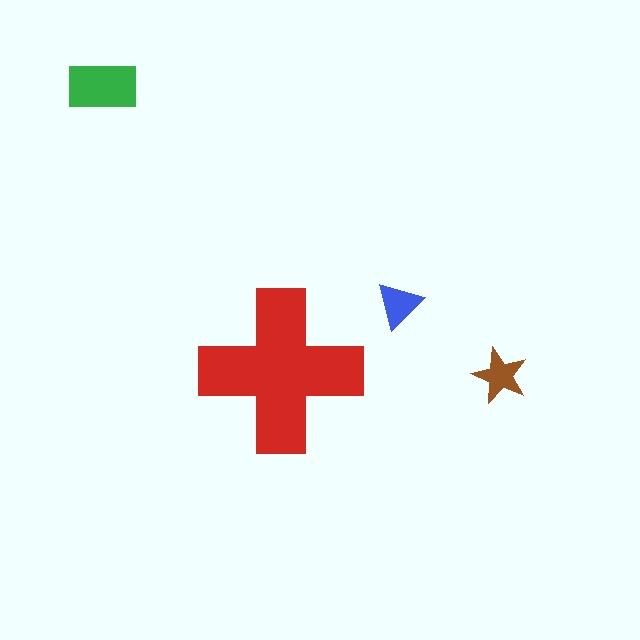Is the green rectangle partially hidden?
No, the green rectangle is fully visible.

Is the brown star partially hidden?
No, the brown star is fully visible.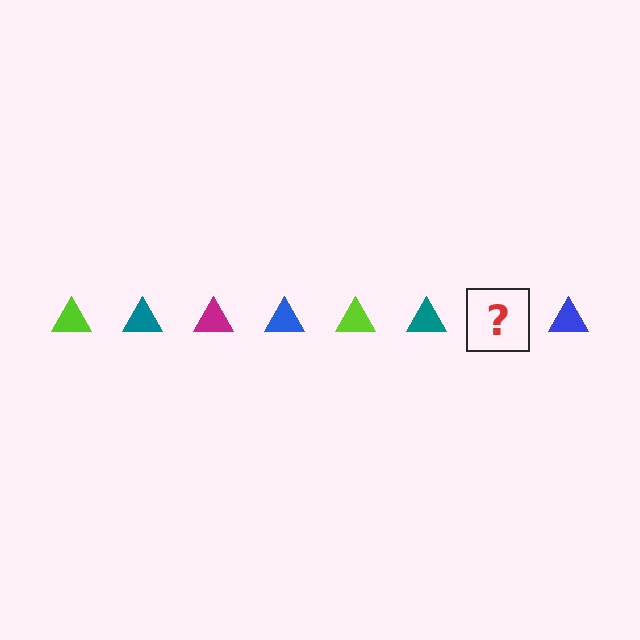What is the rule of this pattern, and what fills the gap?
The rule is that the pattern cycles through lime, teal, magenta, blue triangles. The gap should be filled with a magenta triangle.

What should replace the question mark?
The question mark should be replaced with a magenta triangle.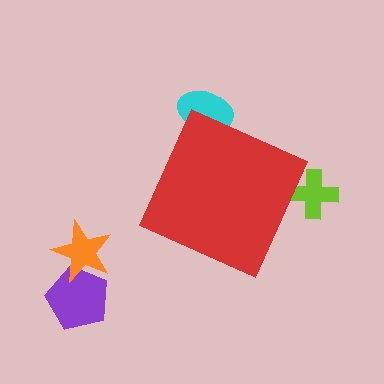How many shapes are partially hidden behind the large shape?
2 shapes are partially hidden.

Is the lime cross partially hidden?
Yes, the lime cross is partially hidden behind the red diamond.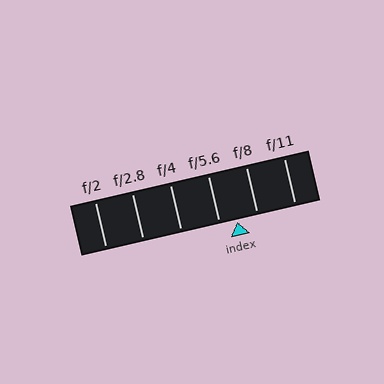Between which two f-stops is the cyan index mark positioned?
The index mark is between f/5.6 and f/8.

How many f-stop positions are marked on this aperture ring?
There are 6 f-stop positions marked.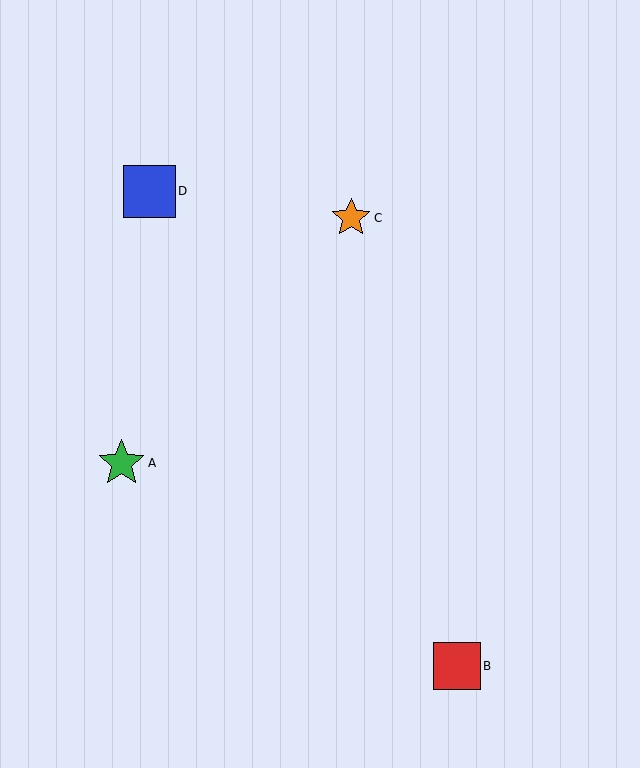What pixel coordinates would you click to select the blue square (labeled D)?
Click at (149, 191) to select the blue square D.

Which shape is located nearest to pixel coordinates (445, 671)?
The red square (labeled B) at (457, 666) is nearest to that location.